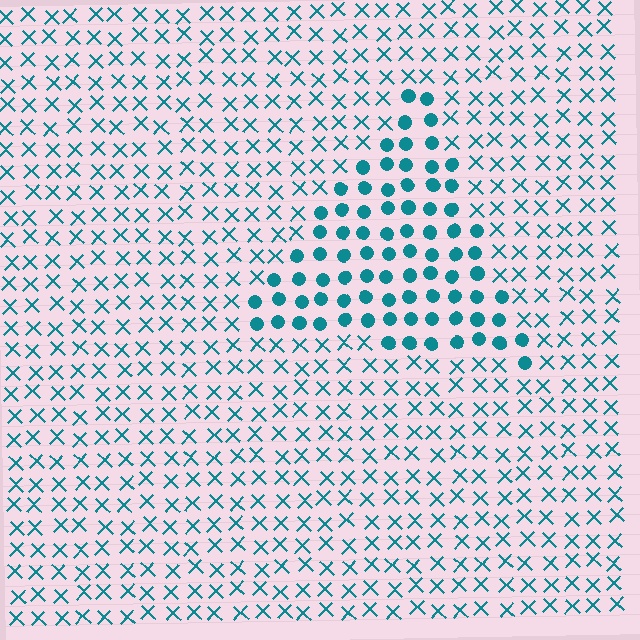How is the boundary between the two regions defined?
The boundary is defined by a change in element shape: circles inside vs. X marks outside. All elements share the same color and spacing.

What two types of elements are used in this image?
The image uses circles inside the triangle region and X marks outside it.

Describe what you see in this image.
The image is filled with small teal elements arranged in a uniform grid. A triangle-shaped region contains circles, while the surrounding area contains X marks. The boundary is defined purely by the change in element shape.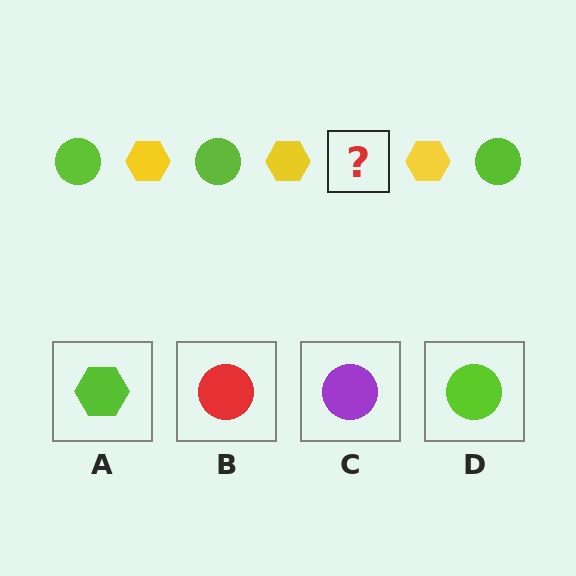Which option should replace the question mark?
Option D.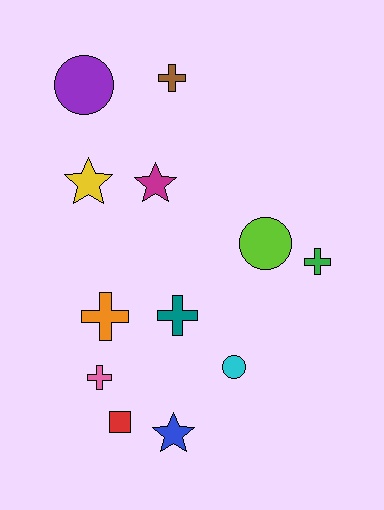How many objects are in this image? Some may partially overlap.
There are 12 objects.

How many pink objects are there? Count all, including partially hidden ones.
There is 1 pink object.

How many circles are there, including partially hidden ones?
There are 3 circles.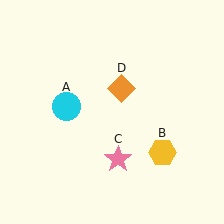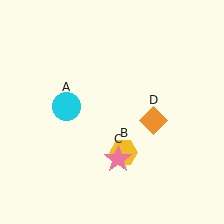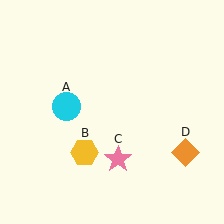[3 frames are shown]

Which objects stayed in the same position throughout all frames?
Cyan circle (object A) and pink star (object C) remained stationary.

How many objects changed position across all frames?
2 objects changed position: yellow hexagon (object B), orange diamond (object D).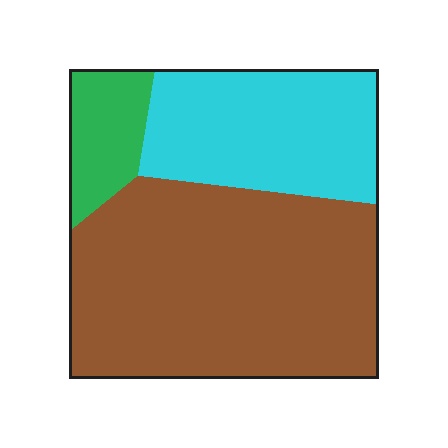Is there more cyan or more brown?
Brown.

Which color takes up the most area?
Brown, at roughly 60%.